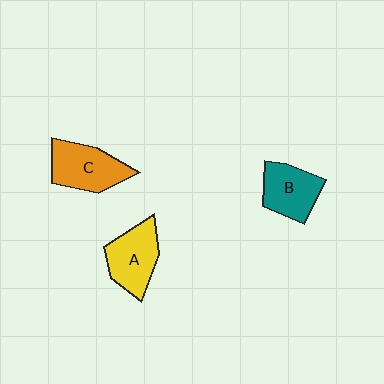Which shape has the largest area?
Shape C (orange).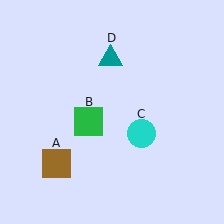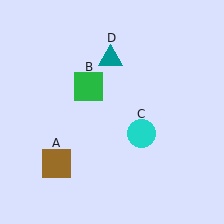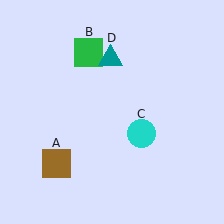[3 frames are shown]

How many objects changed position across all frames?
1 object changed position: green square (object B).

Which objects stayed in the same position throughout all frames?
Brown square (object A) and cyan circle (object C) and teal triangle (object D) remained stationary.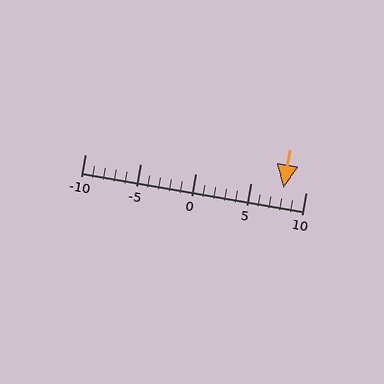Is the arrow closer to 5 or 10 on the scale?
The arrow is closer to 10.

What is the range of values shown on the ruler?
The ruler shows values from -10 to 10.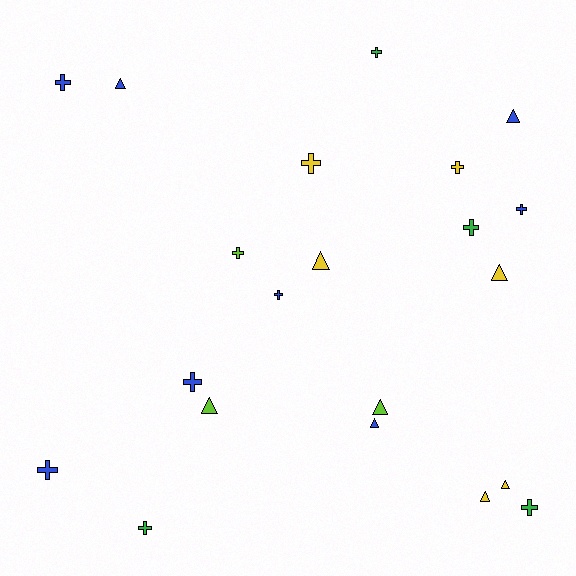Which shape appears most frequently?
Cross, with 12 objects.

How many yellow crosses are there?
There are 2 yellow crosses.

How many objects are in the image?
There are 21 objects.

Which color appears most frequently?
Blue, with 8 objects.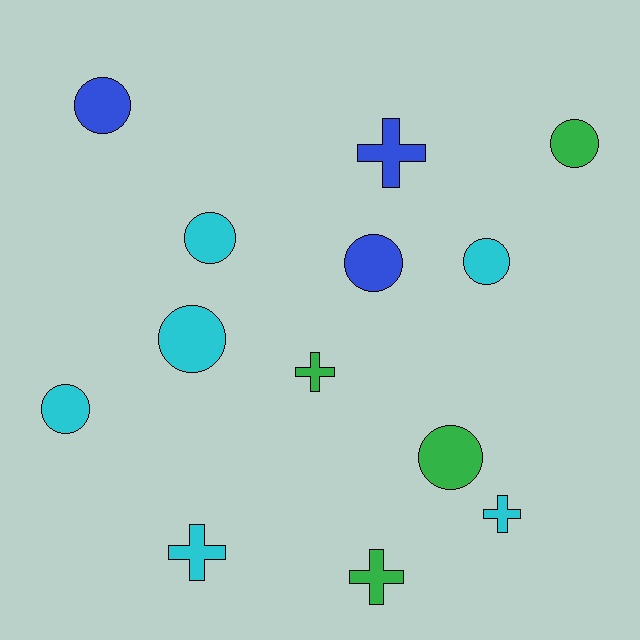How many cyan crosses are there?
There are 2 cyan crosses.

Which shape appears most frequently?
Circle, with 8 objects.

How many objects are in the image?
There are 13 objects.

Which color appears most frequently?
Cyan, with 6 objects.